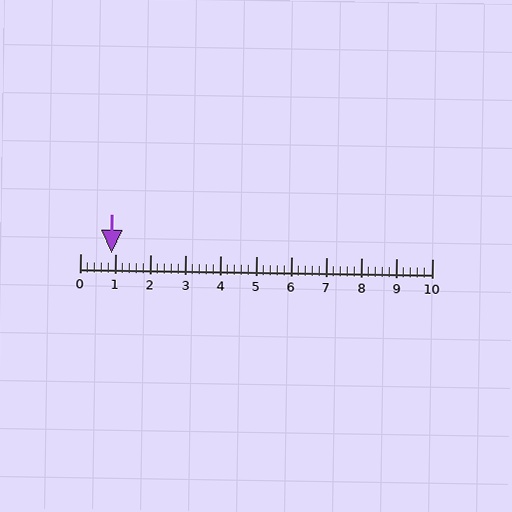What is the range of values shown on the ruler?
The ruler shows values from 0 to 10.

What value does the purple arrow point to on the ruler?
The purple arrow points to approximately 0.9.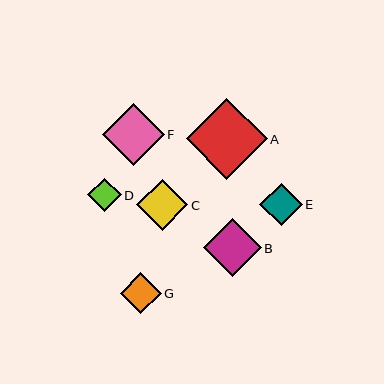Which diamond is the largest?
Diamond A is the largest with a size of approximately 81 pixels.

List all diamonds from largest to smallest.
From largest to smallest: A, F, B, C, E, G, D.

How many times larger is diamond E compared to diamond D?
Diamond E is approximately 1.3 times the size of diamond D.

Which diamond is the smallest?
Diamond D is the smallest with a size of approximately 34 pixels.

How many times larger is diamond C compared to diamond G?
Diamond C is approximately 1.2 times the size of diamond G.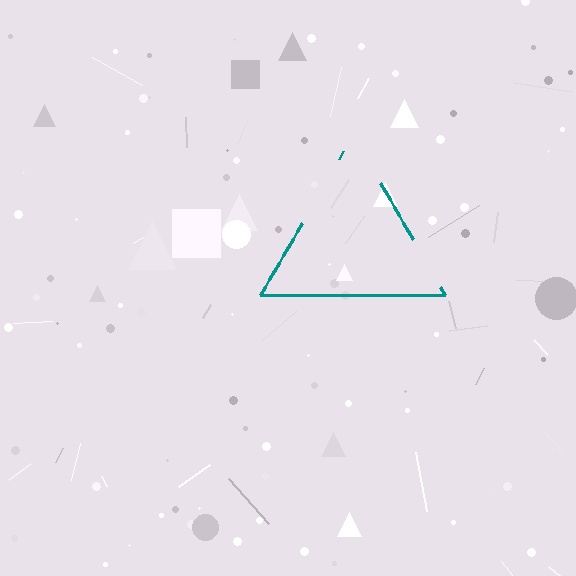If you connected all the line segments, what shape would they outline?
They would outline a triangle.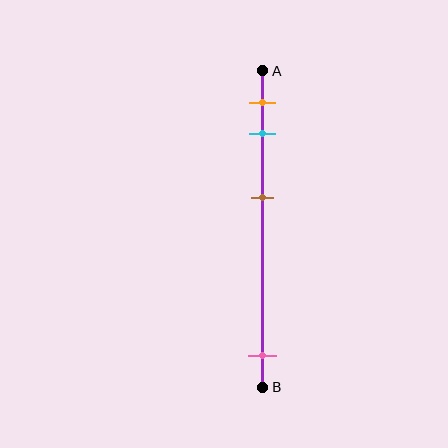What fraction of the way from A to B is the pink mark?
The pink mark is approximately 90% (0.9) of the way from A to B.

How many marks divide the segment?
There are 4 marks dividing the segment.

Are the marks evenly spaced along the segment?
No, the marks are not evenly spaced.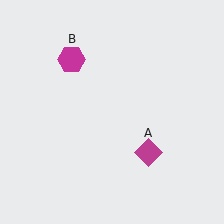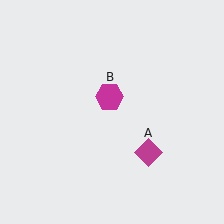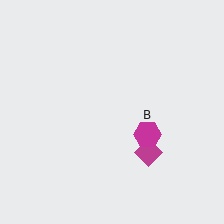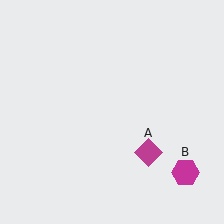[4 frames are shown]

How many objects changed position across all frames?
1 object changed position: magenta hexagon (object B).